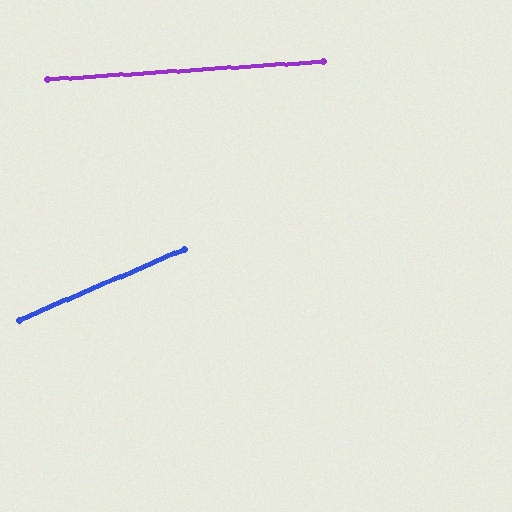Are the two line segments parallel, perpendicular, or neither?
Neither parallel nor perpendicular — they differ by about 19°.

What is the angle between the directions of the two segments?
Approximately 19 degrees.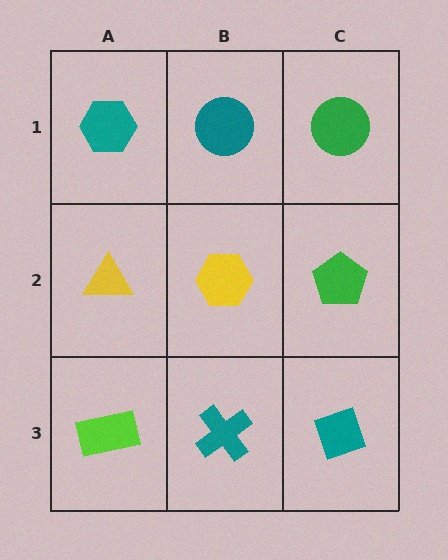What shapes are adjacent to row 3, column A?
A yellow triangle (row 2, column A), a teal cross (row 3, column B).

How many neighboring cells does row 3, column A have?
2.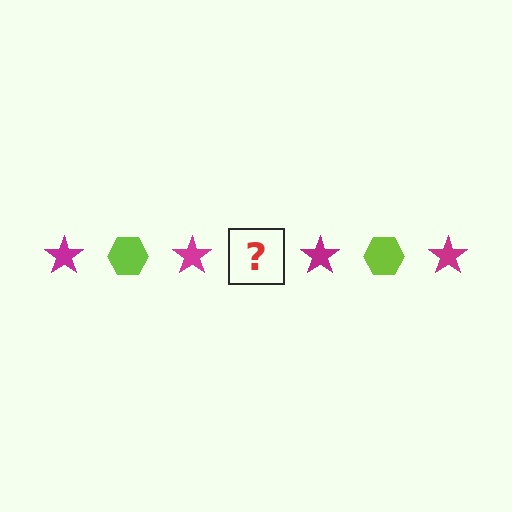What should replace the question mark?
The question mark should be replaced with a lime hexagon.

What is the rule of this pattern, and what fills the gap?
The rule is that the pattern alternates between magenta star and lime hexagon. The gap should be filled with a lime hexagon.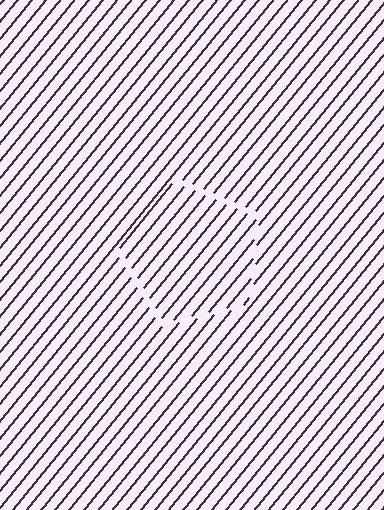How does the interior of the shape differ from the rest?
The interior of the shape contains the same grating, shifted by half a period — the contour is defined by the phase discontinuity where line-ends from the inner and outer gratings abut.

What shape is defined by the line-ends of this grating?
An illusory pentagon. The interior of the shape contains the same grating, shifted by half a period — the contour is defined by the phase discontinuity where line-ends from the inner and outer gratings abut.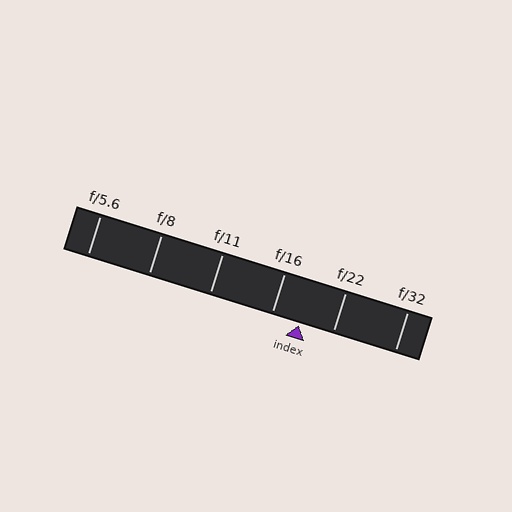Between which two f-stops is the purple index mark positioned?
The index mark is between f/16 and f/22.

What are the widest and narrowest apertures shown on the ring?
The widest aperture shown is f/5.6 and the narrowest is f/32.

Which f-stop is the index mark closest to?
The index mark is closest to f/16.